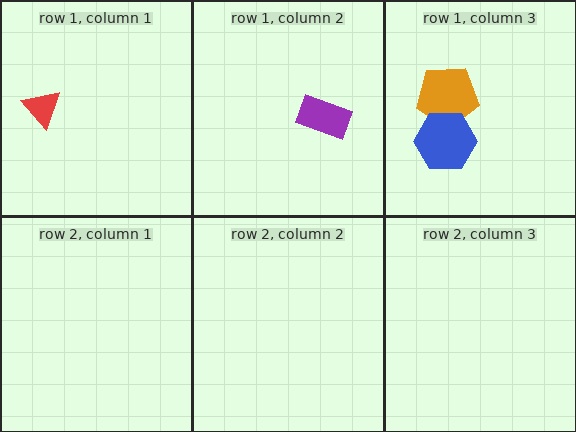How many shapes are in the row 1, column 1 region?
1.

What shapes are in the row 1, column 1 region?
The red triangle.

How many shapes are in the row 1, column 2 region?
1.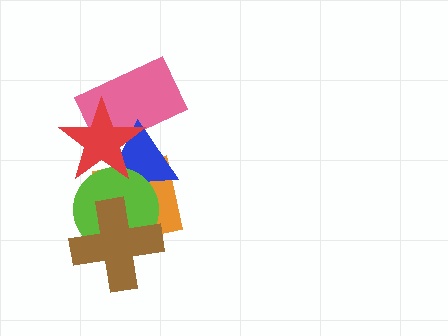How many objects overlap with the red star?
4 objects overlap with the red star.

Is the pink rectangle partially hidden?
Yes, it is partially covered by another shape.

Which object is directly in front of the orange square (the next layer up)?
The blue triangle is directly in front of the orange square.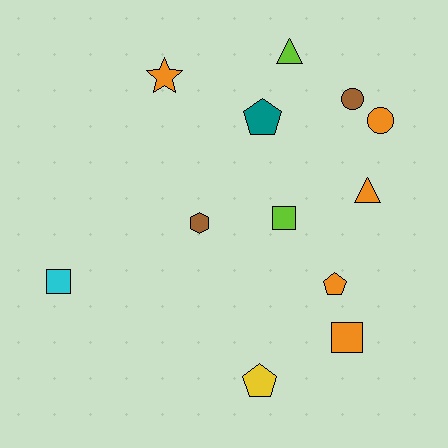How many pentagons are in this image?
There are 3 pentagons.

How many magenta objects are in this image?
There are no magenta objects.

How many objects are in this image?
There are 12 objects.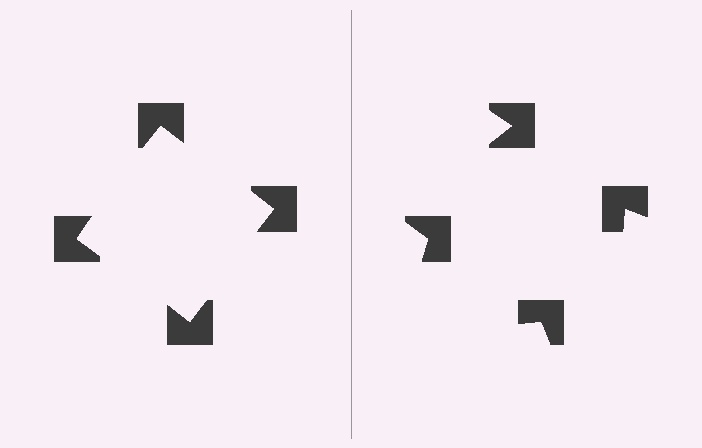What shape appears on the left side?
An illusory square.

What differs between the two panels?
The notched squares are positioned identically on both sides; only the wedge orientations differ. On the left they align to a square; on the right they are misaligned.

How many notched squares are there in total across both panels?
8 — 4 on each side.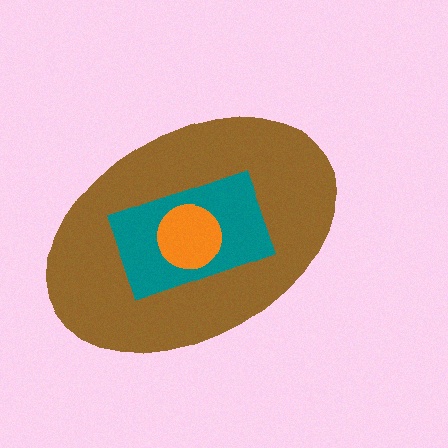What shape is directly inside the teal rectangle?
The orange circle.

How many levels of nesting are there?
3.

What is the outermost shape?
The brown ellipse.